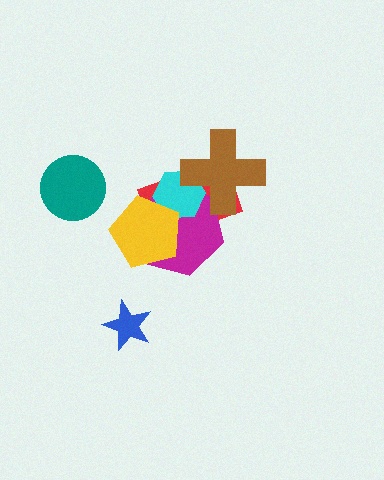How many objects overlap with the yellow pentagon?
3 objects overlap with the yellow pentagon.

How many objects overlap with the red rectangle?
4 objects overlap with the red rectangle.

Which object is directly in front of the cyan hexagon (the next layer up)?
The yellow pentagon is directly in front of the cyan hexagon.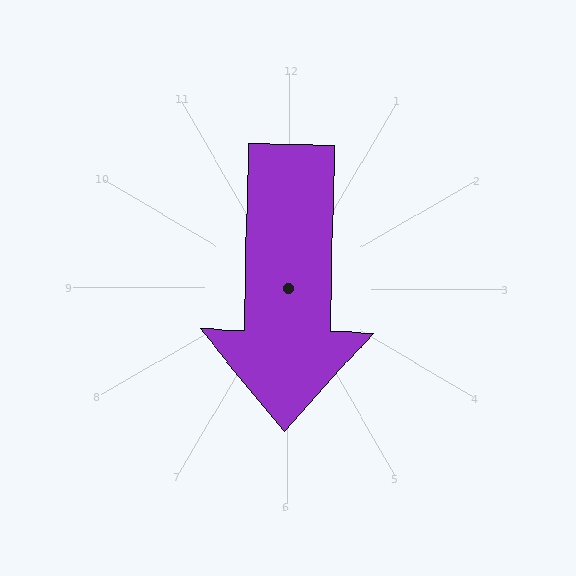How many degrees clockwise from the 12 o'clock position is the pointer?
Approximately 181 degrees.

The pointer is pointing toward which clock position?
Roughly 6 o'clock.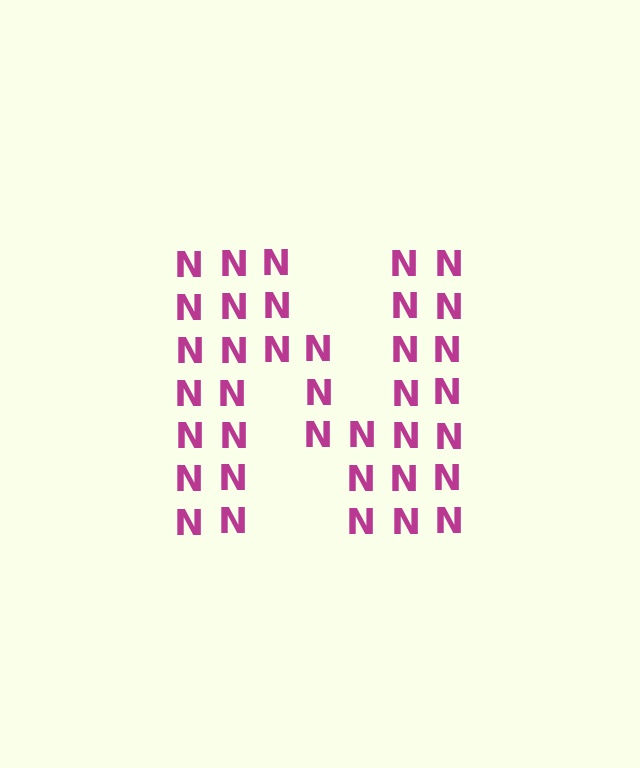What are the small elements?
The small elements are letter N's.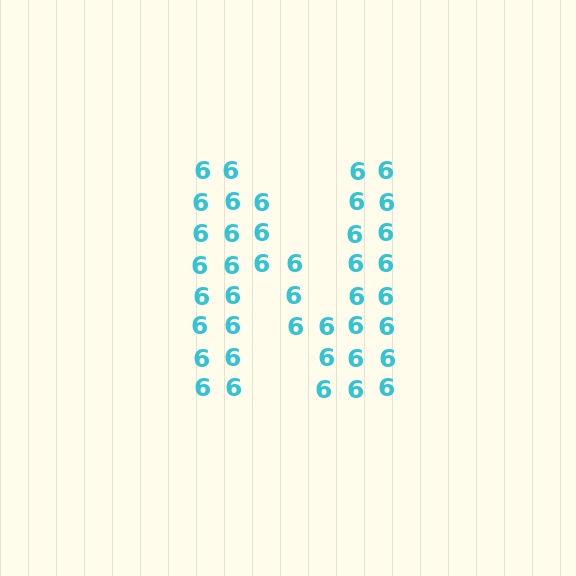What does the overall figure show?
The overall figure shows the letter N.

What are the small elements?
The small elements are digit 6's.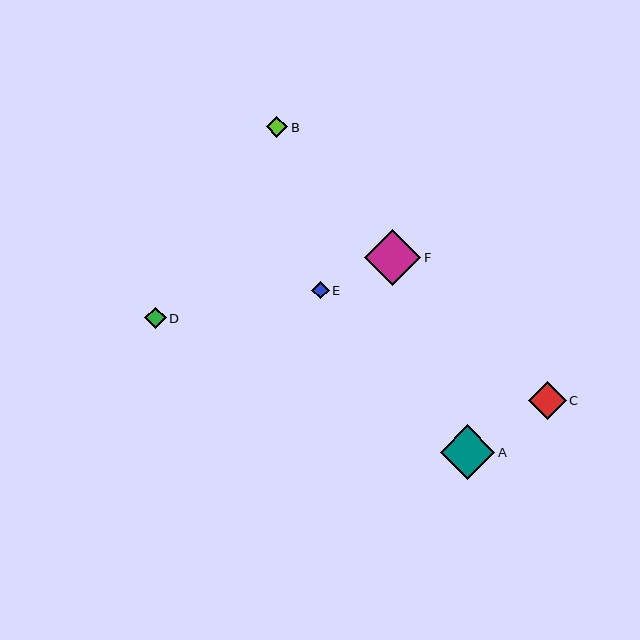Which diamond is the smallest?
Diamond E is the smallest with a size of approximately 17 pixels.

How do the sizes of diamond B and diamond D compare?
Diamond B and diamond D are approximately the same size.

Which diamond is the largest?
Diamond F is the largest with a size of approximately 56 pixels.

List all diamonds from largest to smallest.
From largest to smallest: F, A, C, B, D, E.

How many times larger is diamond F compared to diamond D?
Diamond F is approximately 2.6 times the size of diamond D.